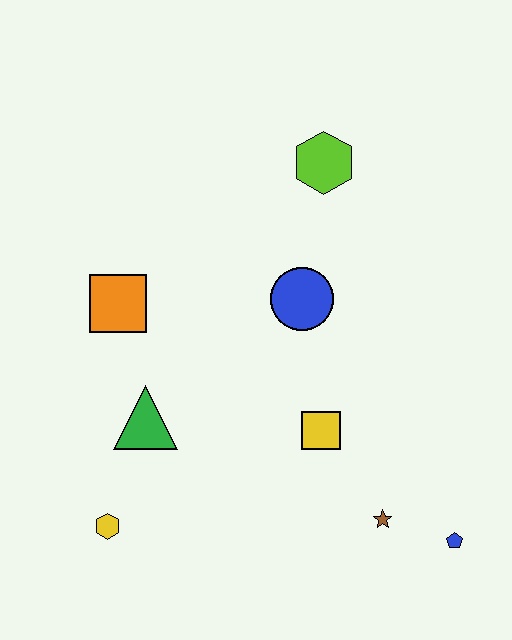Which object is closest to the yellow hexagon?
The green triangle is closest to the yellow hexagon.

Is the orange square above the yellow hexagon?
Yes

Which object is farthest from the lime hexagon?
The yellow hexagon is farthest from the lime hexagon.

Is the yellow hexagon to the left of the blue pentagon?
Yes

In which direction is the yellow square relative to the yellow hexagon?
The yellow square is to the right of the yellow hexagon.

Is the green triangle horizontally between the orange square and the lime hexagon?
Yes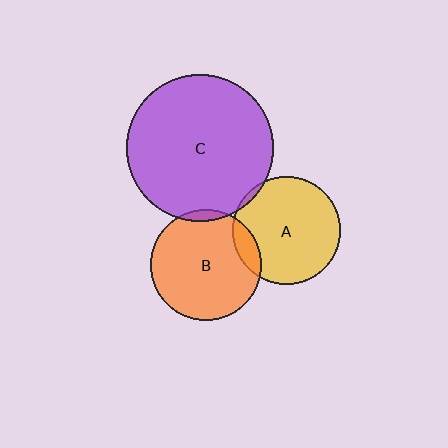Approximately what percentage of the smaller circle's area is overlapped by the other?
Approximately 10%.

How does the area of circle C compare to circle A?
Approximately 1.8 times.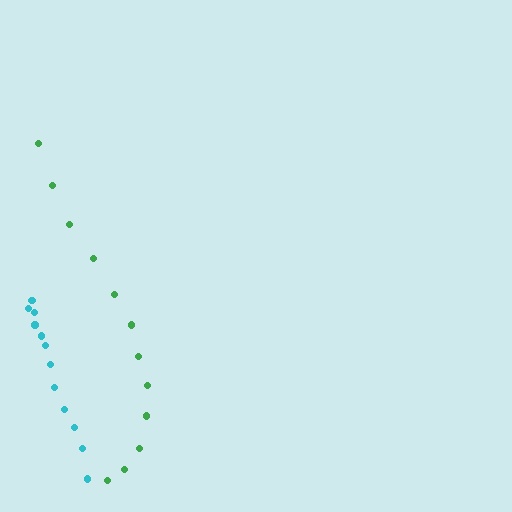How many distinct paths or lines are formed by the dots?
There are 2 distinct paths.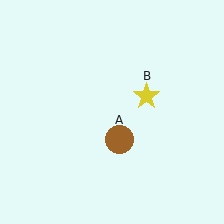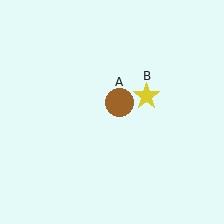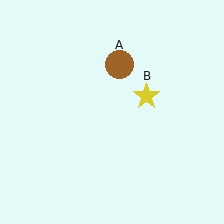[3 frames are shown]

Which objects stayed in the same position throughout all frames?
Yellow star (object B) remained stationary.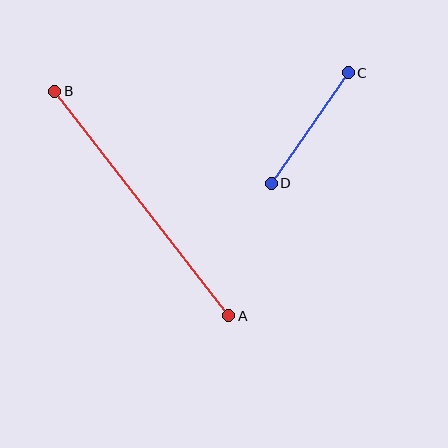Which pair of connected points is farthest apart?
Points A and B are farthest apart.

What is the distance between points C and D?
The distance is approximately 135 pixels.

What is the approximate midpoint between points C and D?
The midpoint is at approximately (310, 128) pixels.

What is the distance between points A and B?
The distance is approximately 284 pixels.